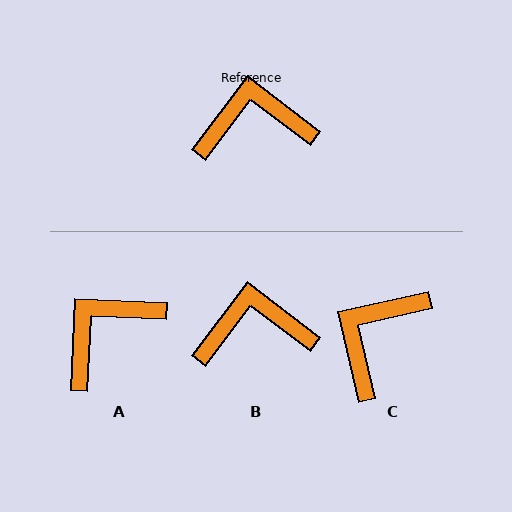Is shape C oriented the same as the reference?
No, it is off by about 50 degrees.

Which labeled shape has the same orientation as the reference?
B.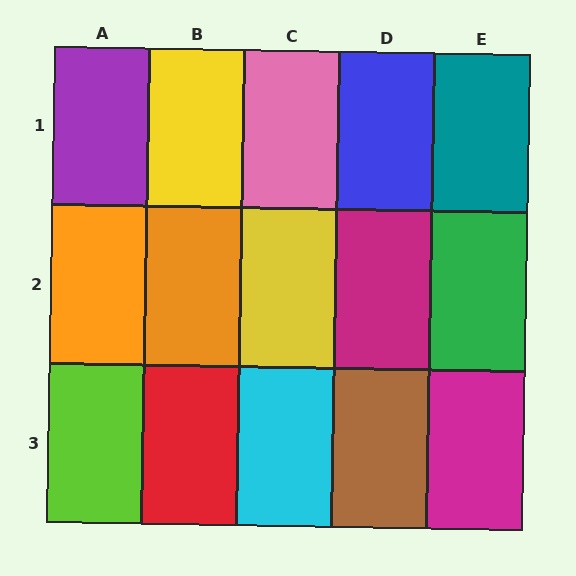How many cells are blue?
1 cell is blue.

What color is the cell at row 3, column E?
Magenta.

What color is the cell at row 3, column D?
Brown.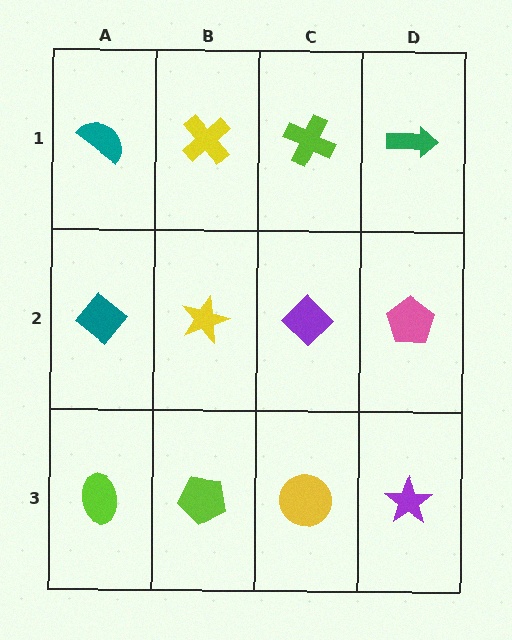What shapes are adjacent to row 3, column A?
A teal diamond (row 2, column A), a lime pentagon (row 3, column B).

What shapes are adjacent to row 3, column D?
A pink pentagon (row 2, column D), a yellow circle (row 3, column C).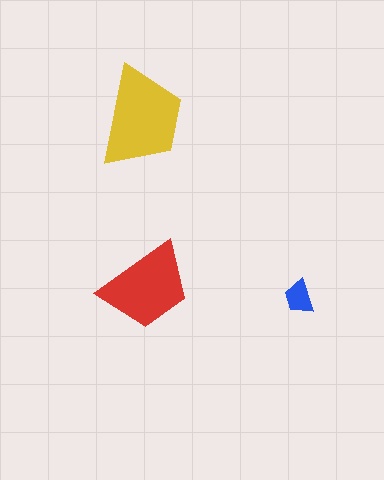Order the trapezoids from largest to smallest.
the yellow one, the red one, the blue one.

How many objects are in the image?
There are 3 objects in the image.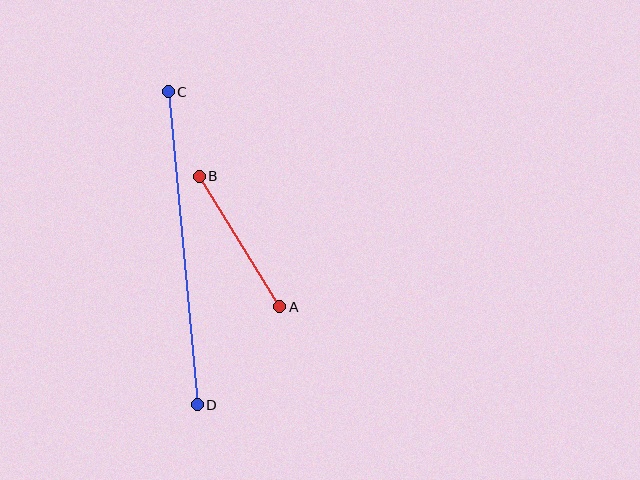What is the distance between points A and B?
The distance is approximately 153 pixels.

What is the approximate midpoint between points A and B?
The midpoint is at approximately (239, 242) pixels.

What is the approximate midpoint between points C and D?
The midpoint is at approximately (183, 248) pixels.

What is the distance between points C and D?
The distance is approximately 314 pixels.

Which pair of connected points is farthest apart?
Points C and D are farthest apart.